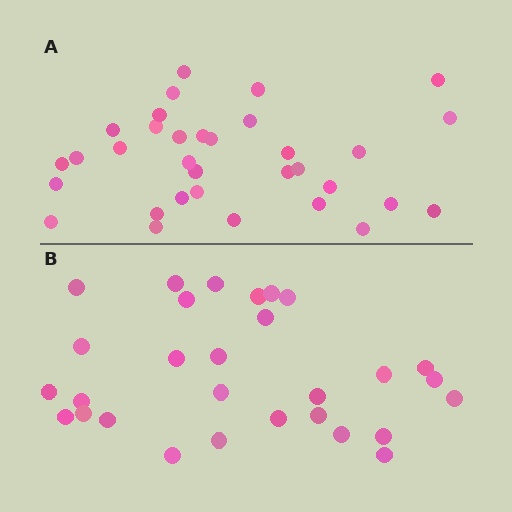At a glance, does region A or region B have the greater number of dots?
Region A (the top region) has more dots.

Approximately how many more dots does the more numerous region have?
Region A has about 4 more dots than region B.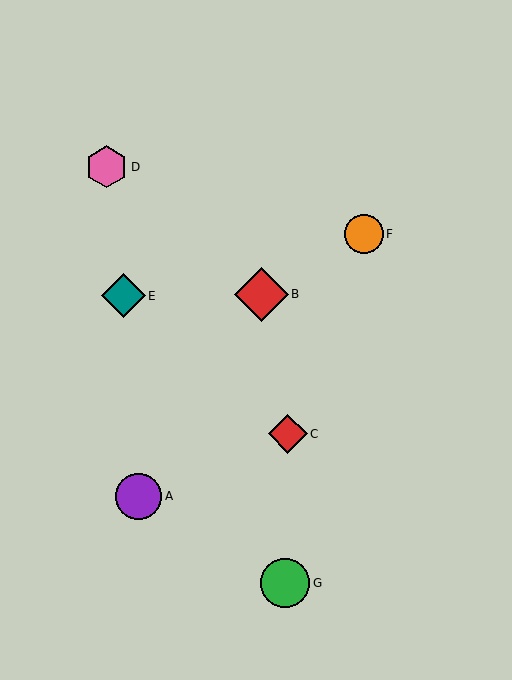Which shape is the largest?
The red diamond (labeled B) is the largest.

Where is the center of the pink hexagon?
The center of the pink hexagon is at (107, 167).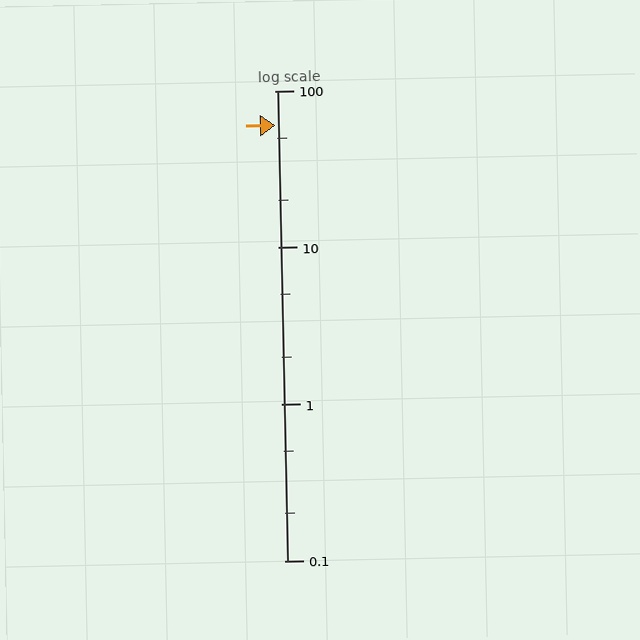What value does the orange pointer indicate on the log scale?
The pointer indicates approximately 60.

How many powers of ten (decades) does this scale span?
The scale spans 3 decades, from 0.1 to 100.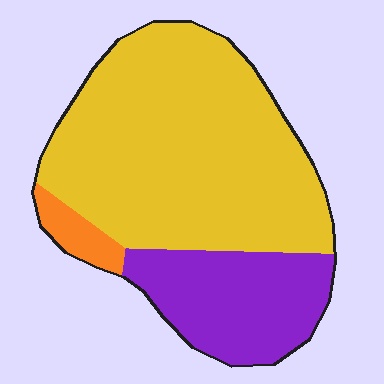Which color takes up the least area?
Orange, at roughly 5%.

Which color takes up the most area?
Yellow, at roughly 70%.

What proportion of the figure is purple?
Purple covers roughly 25% of the figure.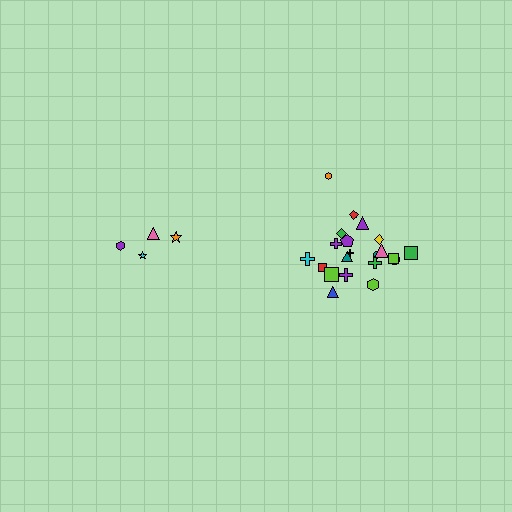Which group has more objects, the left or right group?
The right group.